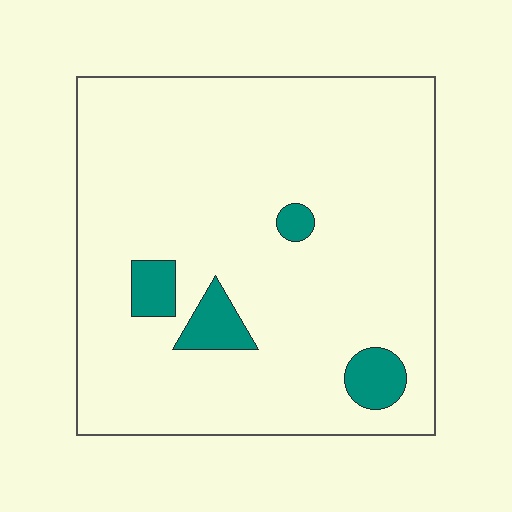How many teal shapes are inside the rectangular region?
4.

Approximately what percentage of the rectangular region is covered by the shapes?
Approximately 10%.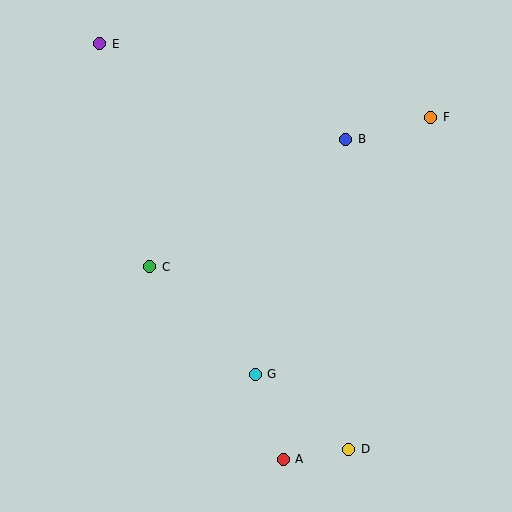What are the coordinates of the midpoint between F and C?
The midpoint between F and C is at (290, 192).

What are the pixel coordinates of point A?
Point A is at (283, 459).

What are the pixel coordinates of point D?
Point D is at (349, 449).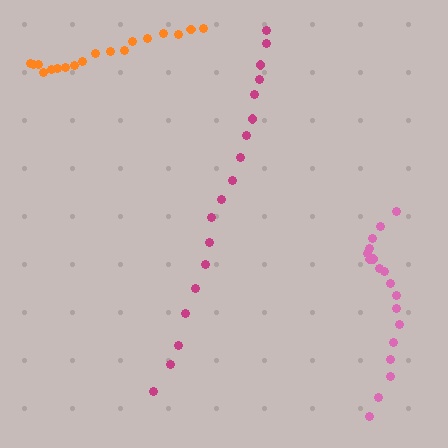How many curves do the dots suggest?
There are 3 distinct paths.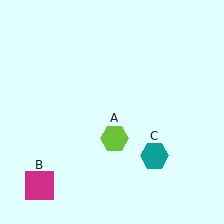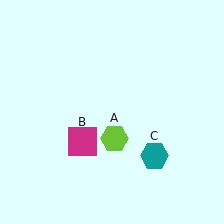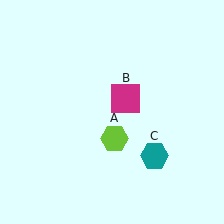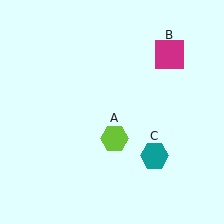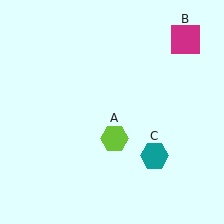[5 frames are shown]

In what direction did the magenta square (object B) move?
The magenta square (object B) moved up and to the right.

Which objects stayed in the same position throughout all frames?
Lime hexagon (object A) and teal hexagon (object C) remained stationary.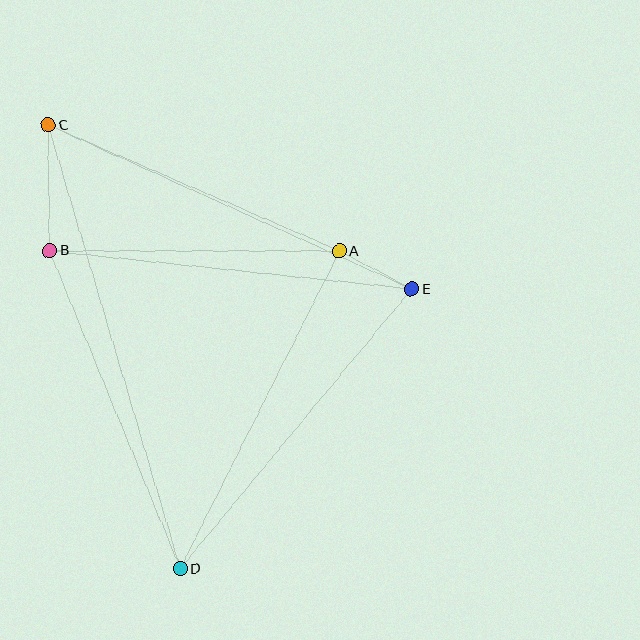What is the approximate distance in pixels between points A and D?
The distance between A and D is approximately 356 pixels.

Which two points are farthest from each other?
Points C and D are farthest from each other.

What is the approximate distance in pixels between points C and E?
The distance between C and E is approximately 399 pixels.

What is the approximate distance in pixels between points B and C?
The distance between B and C is approximately 126 pixels.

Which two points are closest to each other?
Points A and E are closest to each other.